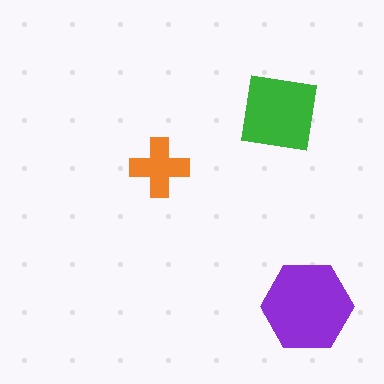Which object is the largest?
The purple hexagon.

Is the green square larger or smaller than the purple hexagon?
Smaller.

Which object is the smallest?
The orange cross.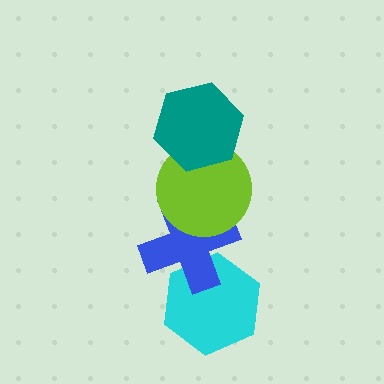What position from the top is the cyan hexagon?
The cyan hexagon is 4th from the top.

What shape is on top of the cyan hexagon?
The blue cross is on top of the cyan hexagon.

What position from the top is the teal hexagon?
The teal hexagon is 1st from the top.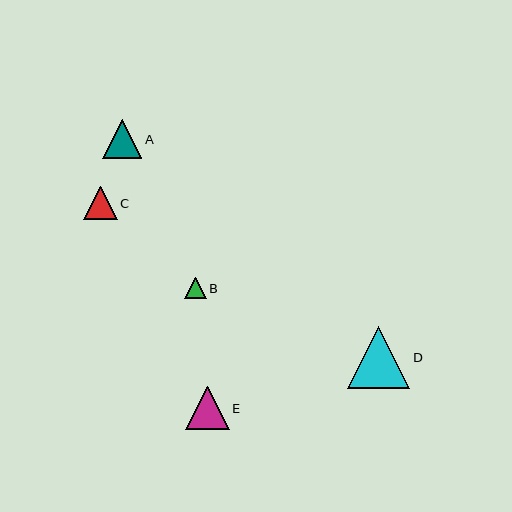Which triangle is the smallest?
Triangle B is the smallest with a size of approximately 21 pixels.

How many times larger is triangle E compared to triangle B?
Triangle E is approximately 2.1 times the size of triangle B.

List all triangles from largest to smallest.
From largest to smallest: D, E, A, C, B.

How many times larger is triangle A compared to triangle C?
Triangle A is approximately 1.2 times the size of triangle C.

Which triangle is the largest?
Triangle D is the largest with a size of approximately 63 pixels.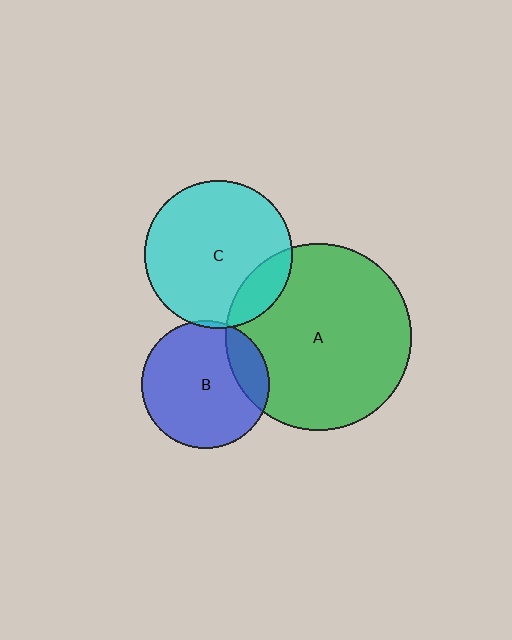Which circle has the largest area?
Circle A (green).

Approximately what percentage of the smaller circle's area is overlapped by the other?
Approximately 20%.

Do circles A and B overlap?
Yes.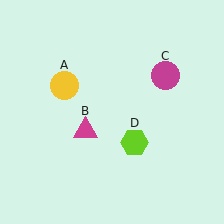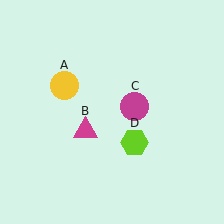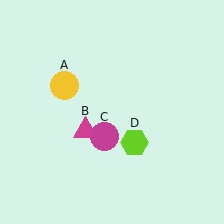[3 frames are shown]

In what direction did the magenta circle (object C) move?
The magenta circle (object C) moved down and to the left.